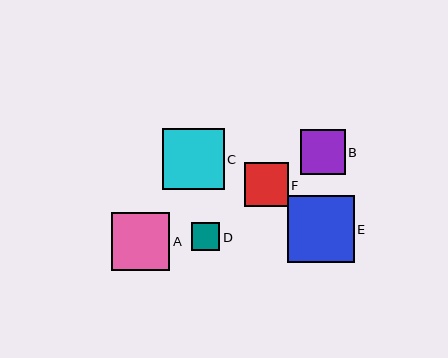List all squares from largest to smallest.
From largest to smallest: E, C, A, B, F, D.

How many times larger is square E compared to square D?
Square E is approximately 2.4 times the size of square D.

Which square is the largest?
Square E is the largest with a size of approximately 66 pixels.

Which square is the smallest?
Square D is the smallest with a size of approximately 28 pixels.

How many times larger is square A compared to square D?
Square A is approximately 2.1 times the size of square D.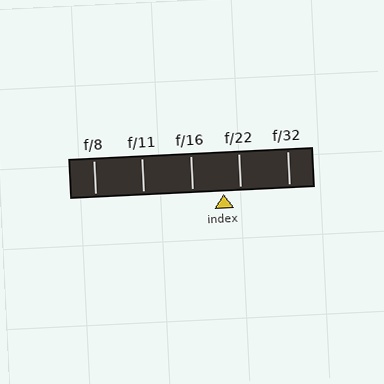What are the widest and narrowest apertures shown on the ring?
The widest aperture shown is f/8 and the narrowest is f/32.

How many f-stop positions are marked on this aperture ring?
There are 5 f-stop positions marked.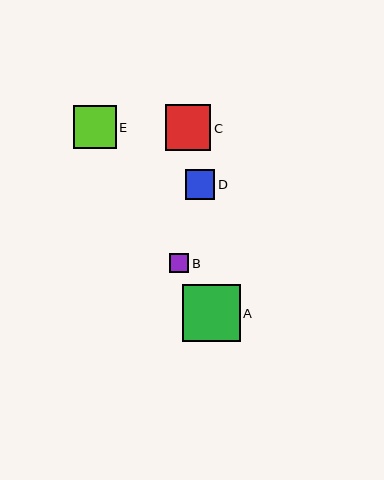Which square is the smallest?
Square B is the smallest with a size of approximately 19 pixels.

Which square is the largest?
Square A is the largest with a size of approximately 58 pixels.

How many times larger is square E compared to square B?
Square E is approximately 2.3 times the size of square B.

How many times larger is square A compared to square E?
Square A is approximately 1.3 times the size of square E.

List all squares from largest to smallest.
From largest to smallest: A, C, E, D, B.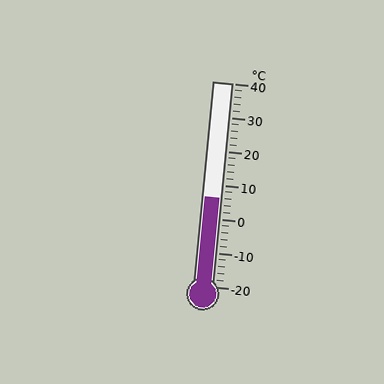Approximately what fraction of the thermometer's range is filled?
The thermometer is filled to approximately 45% of its range.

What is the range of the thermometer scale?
The thermometer scale ranges from -20°C to 40°C.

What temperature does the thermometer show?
The thermometer shows approximately 6°C.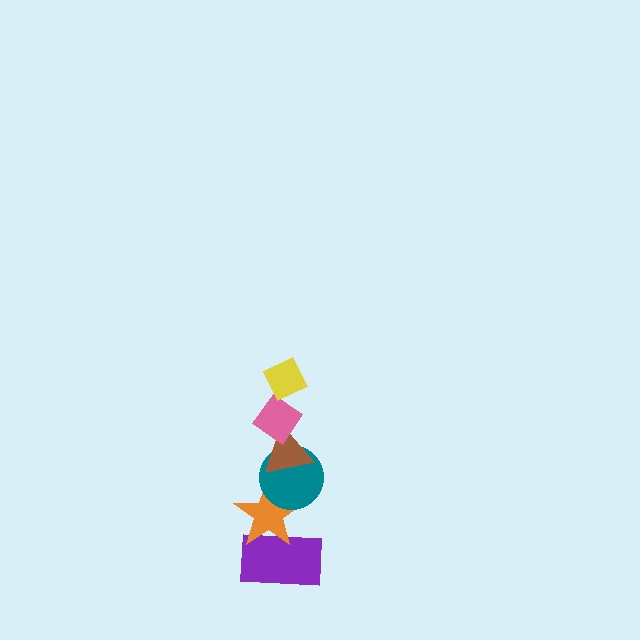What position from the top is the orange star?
The orange star is 5th from the top.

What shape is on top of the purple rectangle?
The orange star is on top of the purple rectangle.